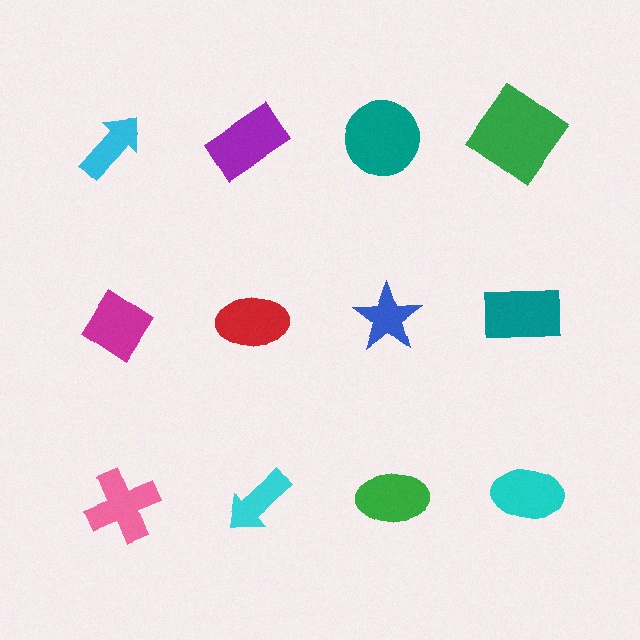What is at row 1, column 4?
A green diamond.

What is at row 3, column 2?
A cyan arrow.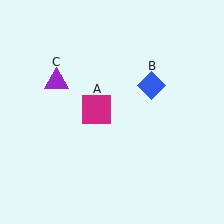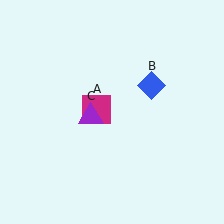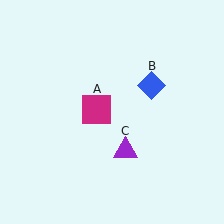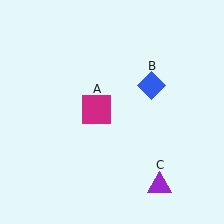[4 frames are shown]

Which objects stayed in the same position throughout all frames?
Magenta square (object A) and blue diamond (object B) remained stationary.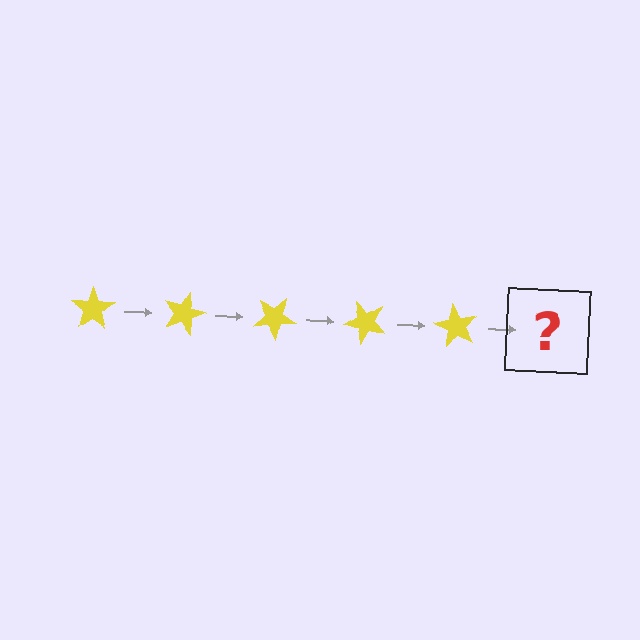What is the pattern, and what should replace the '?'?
The pattern is that the star rotates 15 degrees each step. The '?' should be a yellow star rotated 75 degrees.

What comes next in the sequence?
The next element should be a yellow star rotated 75 degrees.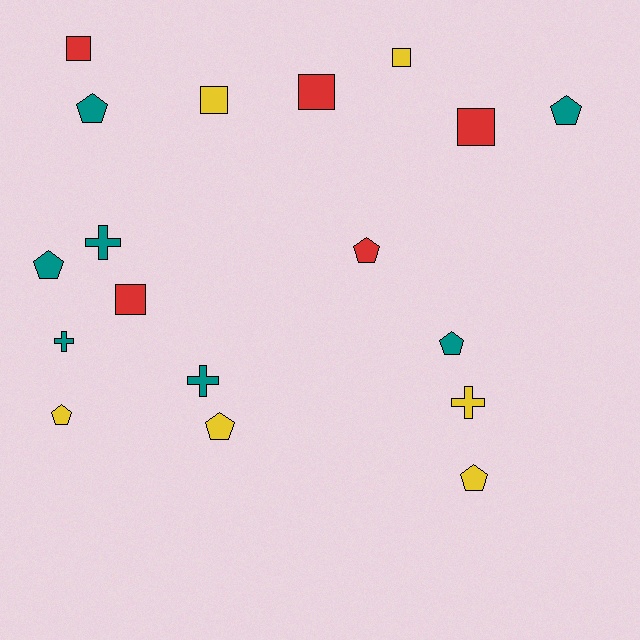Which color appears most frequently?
Teal, with 7 objects.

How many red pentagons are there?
There is 1 red pentagon.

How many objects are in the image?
There are 18 objects.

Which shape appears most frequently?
Pentagon, with 8 objects.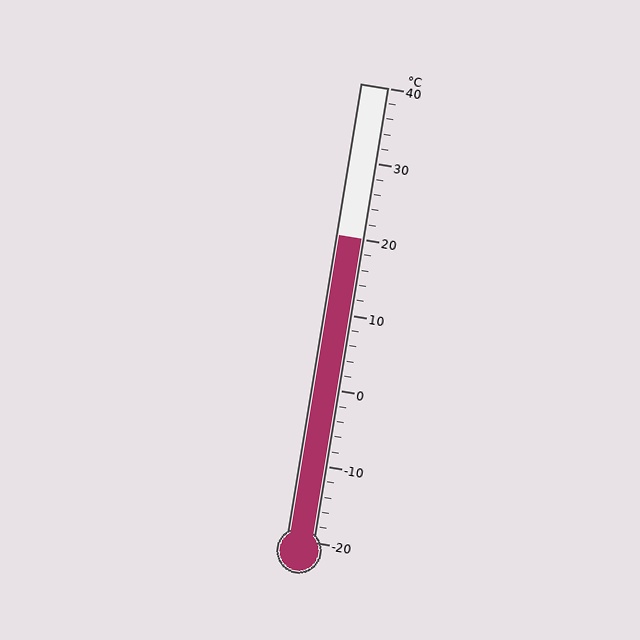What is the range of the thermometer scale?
The thermometer scale ranges from -20°C to 40°C.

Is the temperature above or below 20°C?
The temperature is at 20°C.